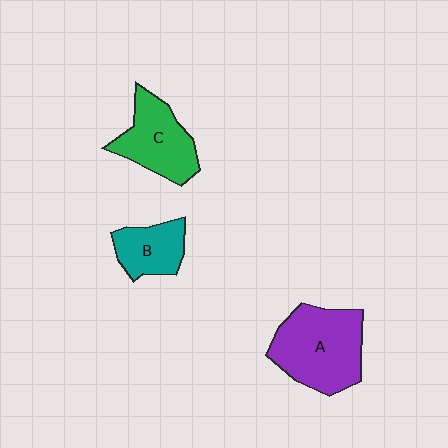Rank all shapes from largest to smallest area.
From largest to smallest: A (purple), C (green), B (teal).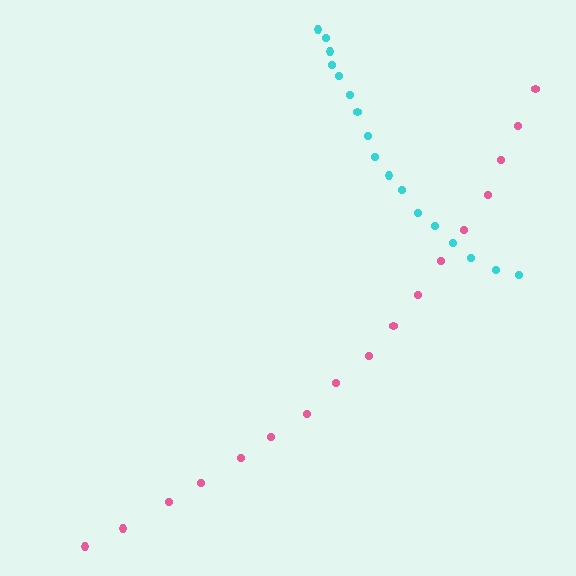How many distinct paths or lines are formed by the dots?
There are 2 distinct paths.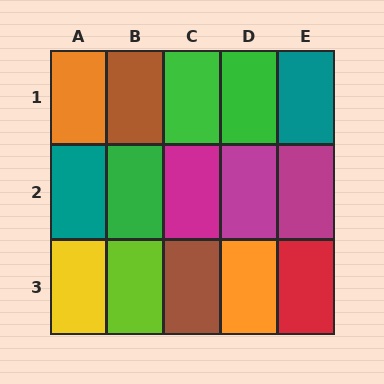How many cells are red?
1 cell is red.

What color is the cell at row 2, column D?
Magenta.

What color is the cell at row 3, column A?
Yellow.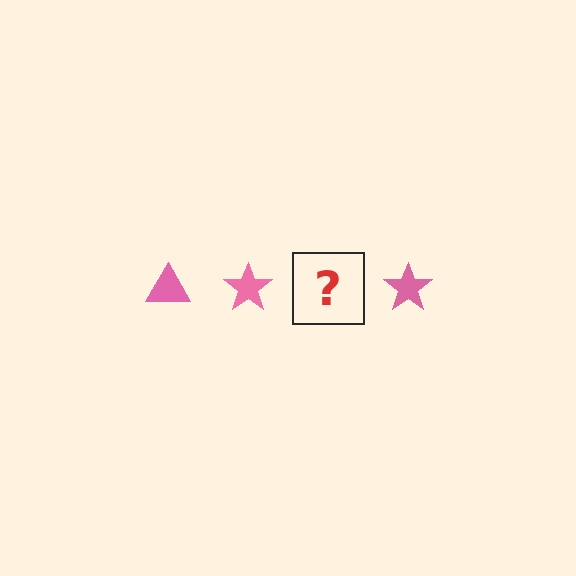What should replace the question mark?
The question mark should be replaced with a pink triangle.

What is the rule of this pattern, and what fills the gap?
The rule is that the pattern cycles through triangle, star shapes in pink. The gap should be filled with a pink triangle.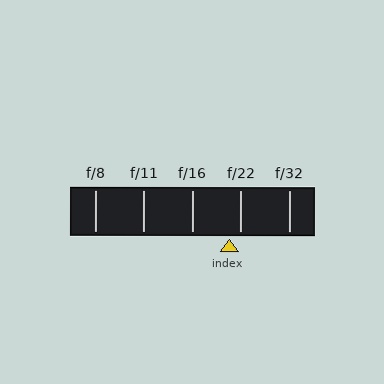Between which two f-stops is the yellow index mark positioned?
The index mark is between f/16 and f/22.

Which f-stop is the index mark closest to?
The index mark is closest to f/22.